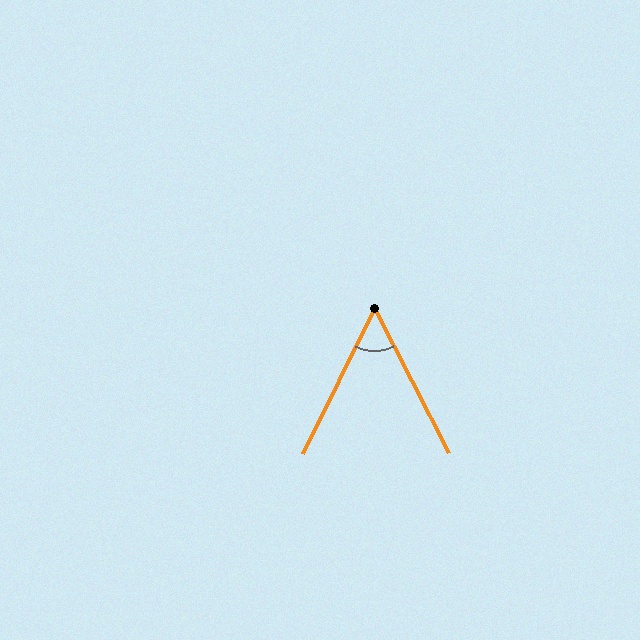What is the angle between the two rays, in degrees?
Approximately 53 degrees.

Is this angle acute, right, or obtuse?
It is acute.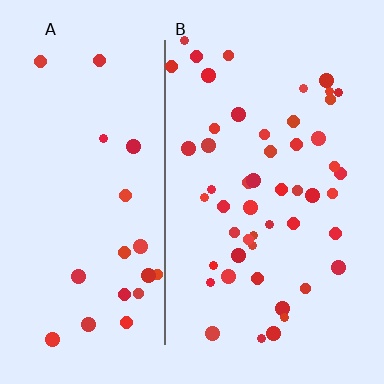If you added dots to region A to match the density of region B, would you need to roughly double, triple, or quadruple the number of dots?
Approximately double.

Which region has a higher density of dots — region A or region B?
B (the right).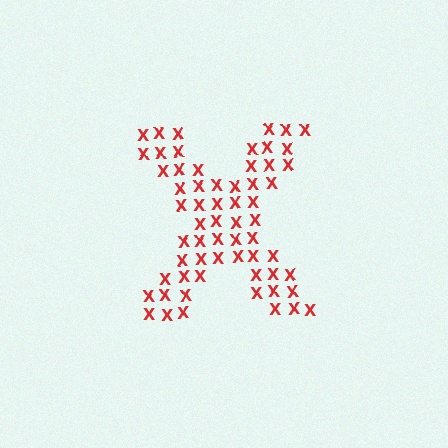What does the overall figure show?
The overall figure shows the letter X.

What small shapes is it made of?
It is made of small letter X's.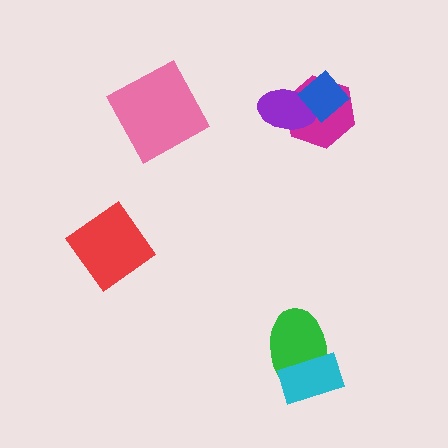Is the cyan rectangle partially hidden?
No, no other shape covers it.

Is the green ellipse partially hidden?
Yes, it is partially covered by another shape.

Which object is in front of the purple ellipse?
The blue diamond is in front of the purple ellipse.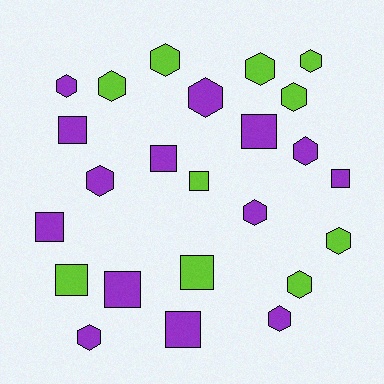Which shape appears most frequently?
Hexagon, with 14 objects.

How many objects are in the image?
There are 24 objects.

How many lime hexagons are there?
There are 7 lime hexagons.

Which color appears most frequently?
Purple, with 14 objects.